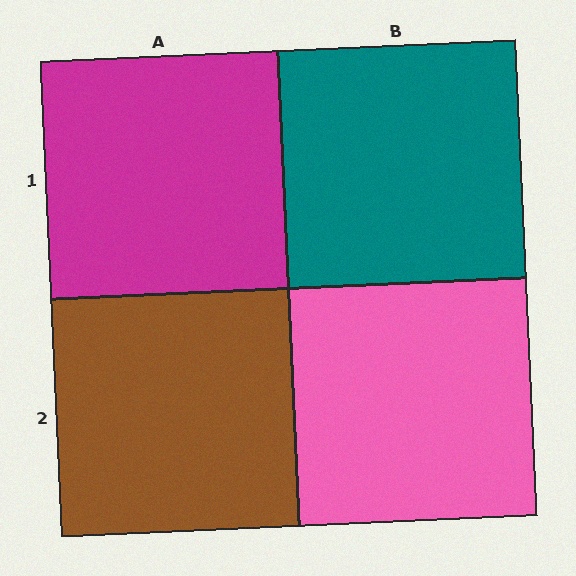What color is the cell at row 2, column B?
Pink.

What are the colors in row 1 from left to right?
Magenta, teal.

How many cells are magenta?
1 cell is magenta.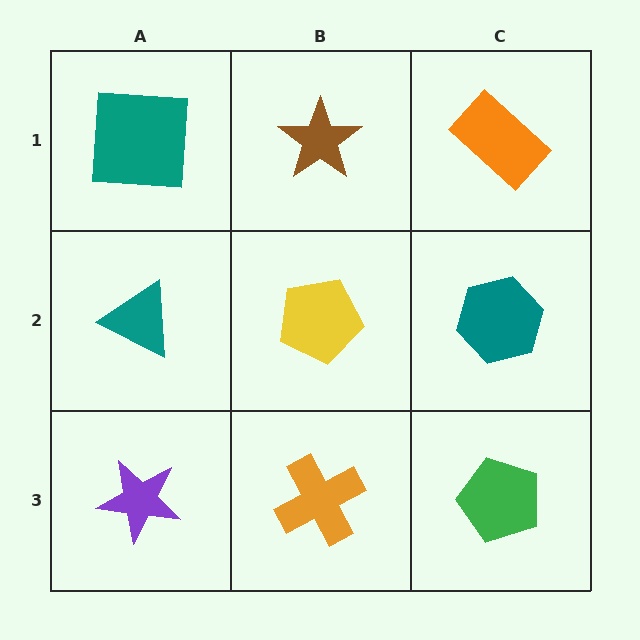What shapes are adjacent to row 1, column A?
A teal triangle (row 2, column A), a brown star (row 1, column B).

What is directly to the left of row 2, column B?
A teal triangle.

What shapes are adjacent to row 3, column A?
A teal triangle (row 2, column A), an orange cross (row 3, column B).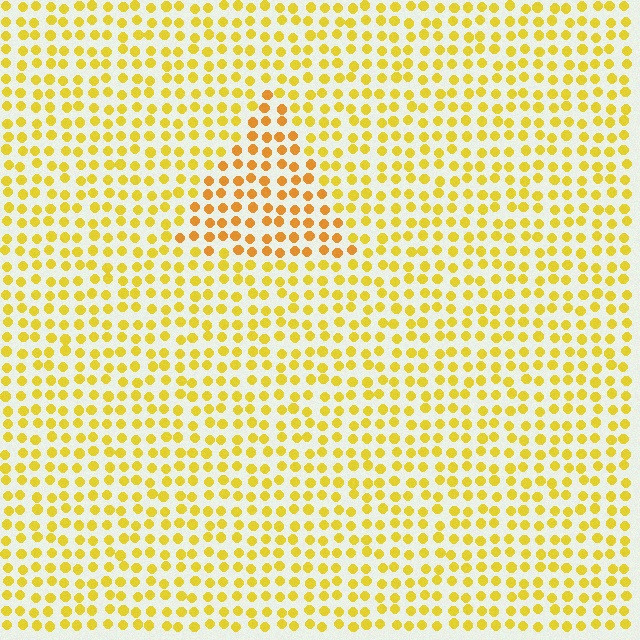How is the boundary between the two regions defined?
The boundary is defined purely by a slight shift in hue (about 21 degrees). Spacing, size, and orientation are identical on both sides.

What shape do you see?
I see a triangle.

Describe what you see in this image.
The image is filled with small yellow elements in a uniform arrangement. A triangle-shaped region is visible where the elements are tinted to a slightly different hue, forming a subtle color boundary.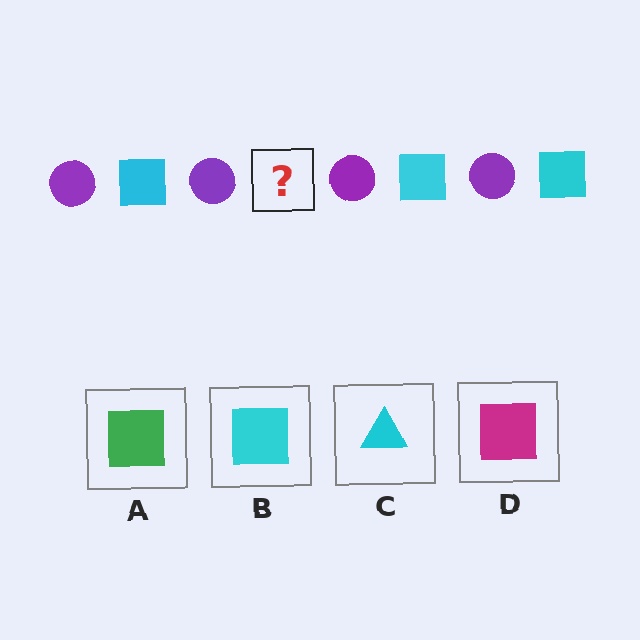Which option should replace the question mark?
Option B.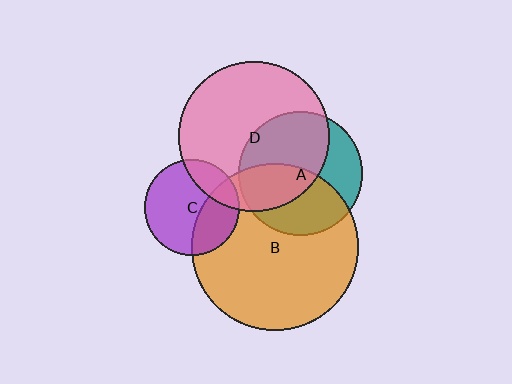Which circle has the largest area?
Circle B (orange).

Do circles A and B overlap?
Yes.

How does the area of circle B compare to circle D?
Approximately 1.2 times.